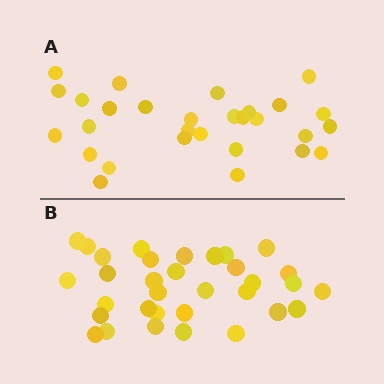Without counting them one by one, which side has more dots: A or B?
Region B (the bottom region) has more dots.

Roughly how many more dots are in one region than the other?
Region B has about 4 more dots than region A.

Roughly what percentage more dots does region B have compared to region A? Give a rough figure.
About 15% more.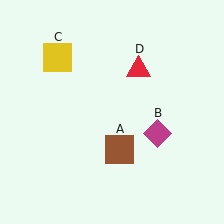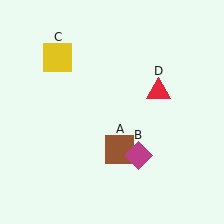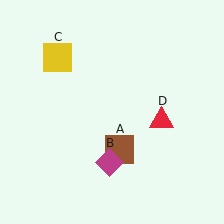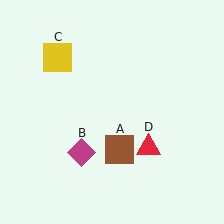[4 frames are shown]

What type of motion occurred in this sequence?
The magenta diamond (object B), red triangle (object D) rotated clockwise around the center of the scene.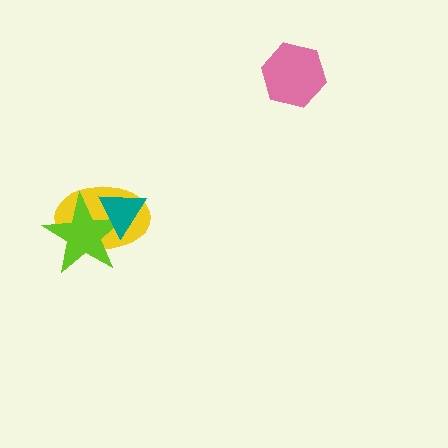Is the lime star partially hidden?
Yes, it is partially covered by another shape.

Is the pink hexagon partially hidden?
No, no other shape covers it.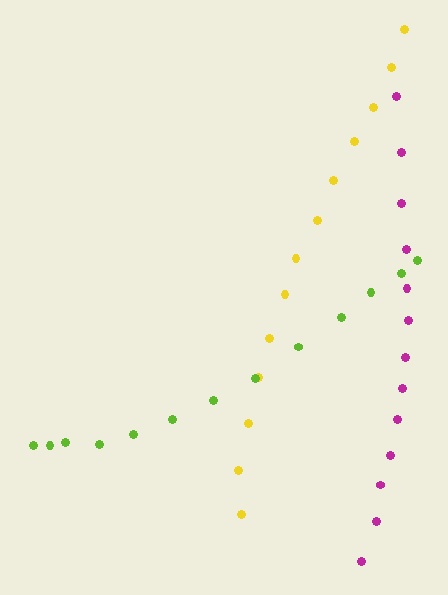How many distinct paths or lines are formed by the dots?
There are 3 distinct paths.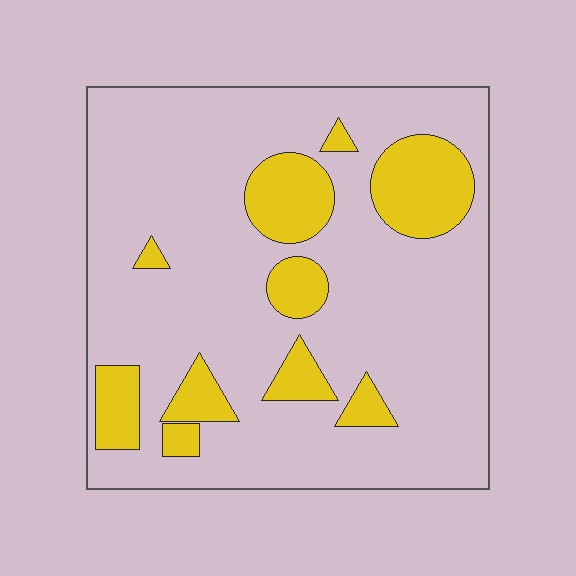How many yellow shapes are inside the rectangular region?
10.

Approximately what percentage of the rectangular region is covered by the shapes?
Approximately 20%.